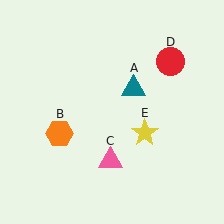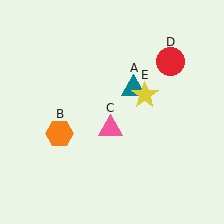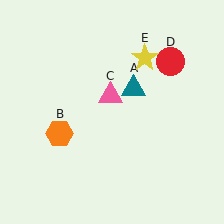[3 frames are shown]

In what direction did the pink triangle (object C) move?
The pink triangle (object C) moved up.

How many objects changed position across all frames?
2 objects changed position: pink triangle (object C), yellow star (object E).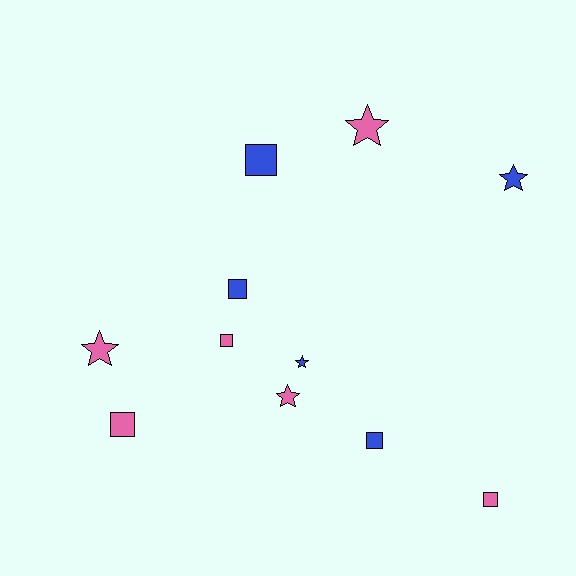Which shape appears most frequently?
Square, with 6 objects.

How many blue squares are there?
There are 3 blue squares.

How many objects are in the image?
There are 11 objects.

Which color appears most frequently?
Pink, with 6 objects.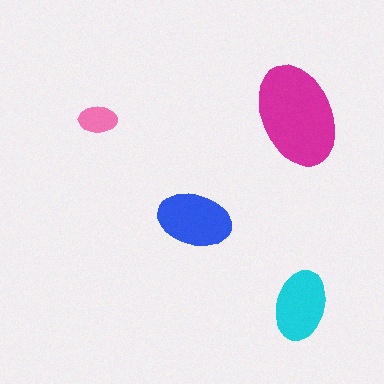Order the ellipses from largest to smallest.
the magenta one, the blue one, the cyan one, the pink one.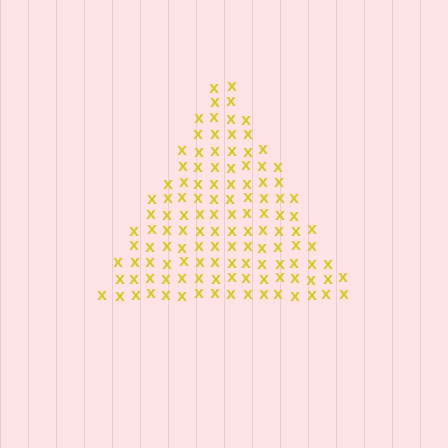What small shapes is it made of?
It is made of small letter X's.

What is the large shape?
The large shape is a triangle.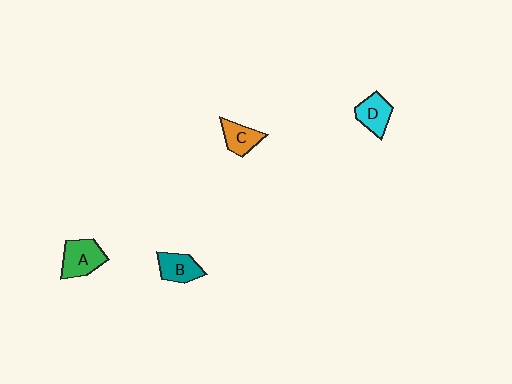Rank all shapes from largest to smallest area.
From largest to smallest: A (green), B (teal), D (cyan), C (orange).